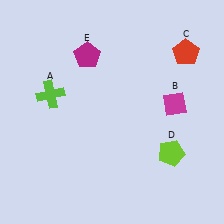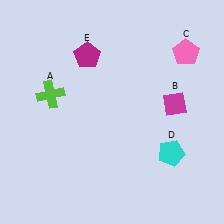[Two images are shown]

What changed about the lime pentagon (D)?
In Image 1, D is lime. In Image 2, it changed to cyan.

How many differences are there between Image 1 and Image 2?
There are 2 differences between the two images.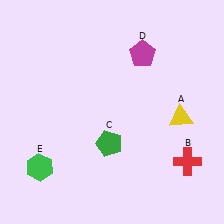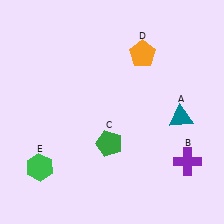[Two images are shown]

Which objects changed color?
A changed from yellow to teal. B changed from red to purple. D changed from magenta to orange.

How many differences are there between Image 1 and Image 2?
There are 3 differences between the two images.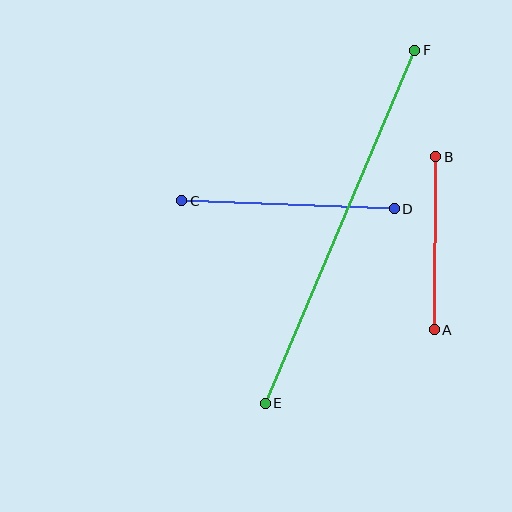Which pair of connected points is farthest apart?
Points E and F are farthest apart.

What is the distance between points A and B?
The distance is approximately 173 pixels.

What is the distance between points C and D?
The distance is approximately 213 pixels.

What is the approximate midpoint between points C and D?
The midpoint is at approximately (288, 205) pixels.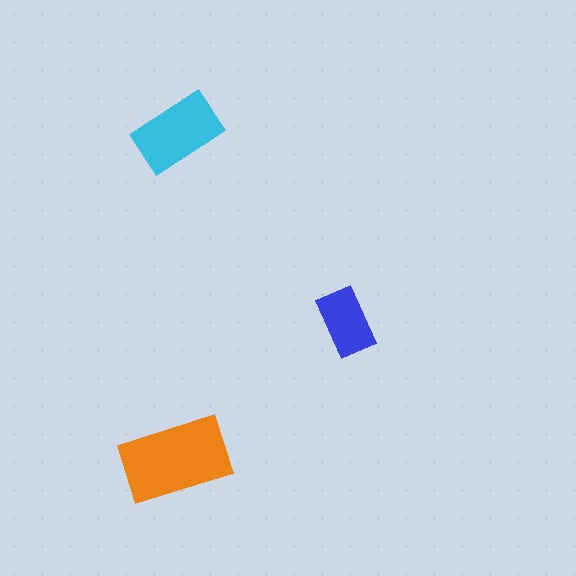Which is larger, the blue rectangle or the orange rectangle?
The orange one.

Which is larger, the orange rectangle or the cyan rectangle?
The orange one.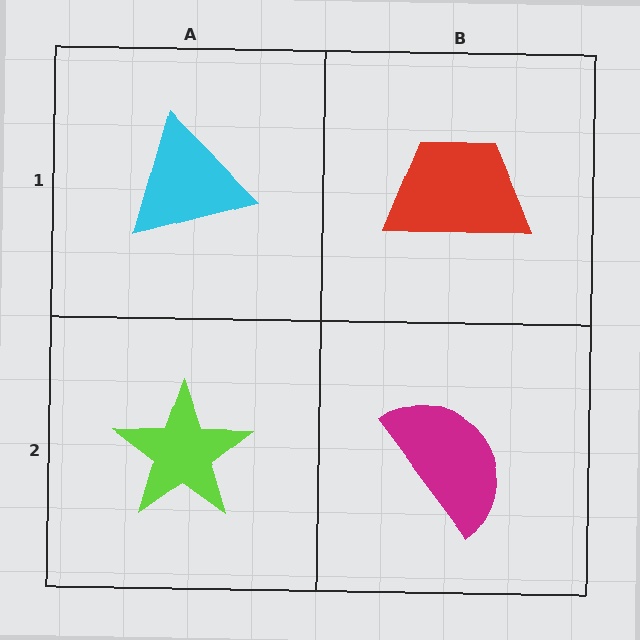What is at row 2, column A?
A lime star.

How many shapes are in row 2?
2 shapes.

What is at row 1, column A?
A cyan triangle.